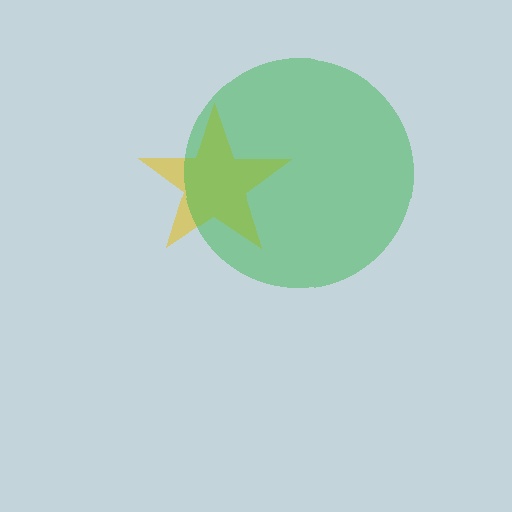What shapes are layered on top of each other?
The layered shapes are: a yellow star, a green circle.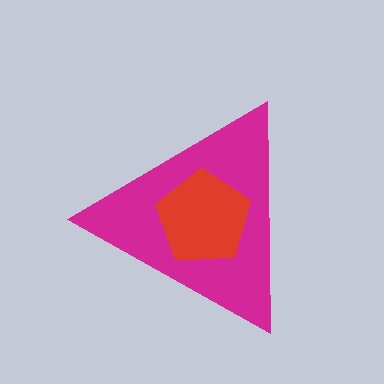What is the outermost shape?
The magenta triangle.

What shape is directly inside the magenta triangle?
The red pentagon.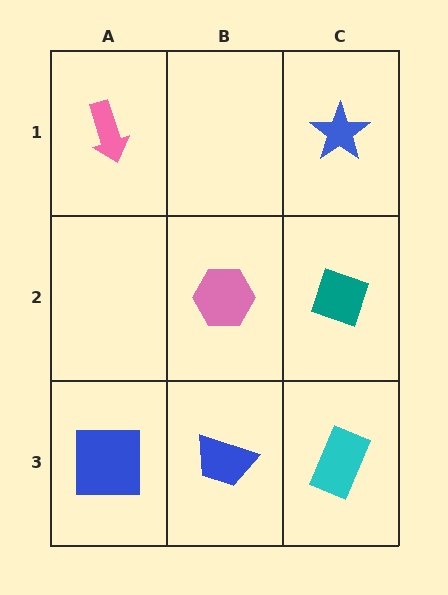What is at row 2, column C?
A teal diamond.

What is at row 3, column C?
A cyan rectangle.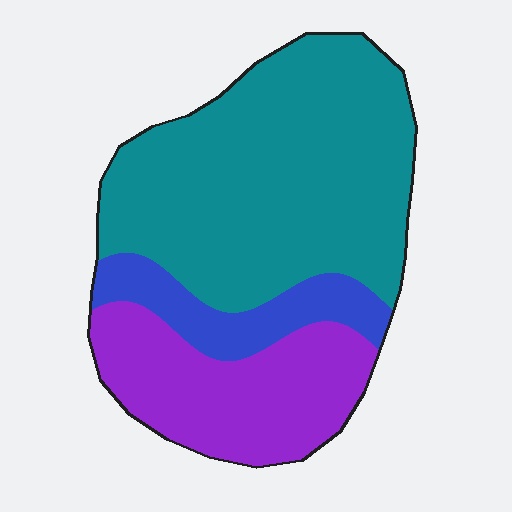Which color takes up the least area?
Blue, at roughly 15%.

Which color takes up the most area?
Teal, at roughly 60%.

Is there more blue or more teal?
Teal.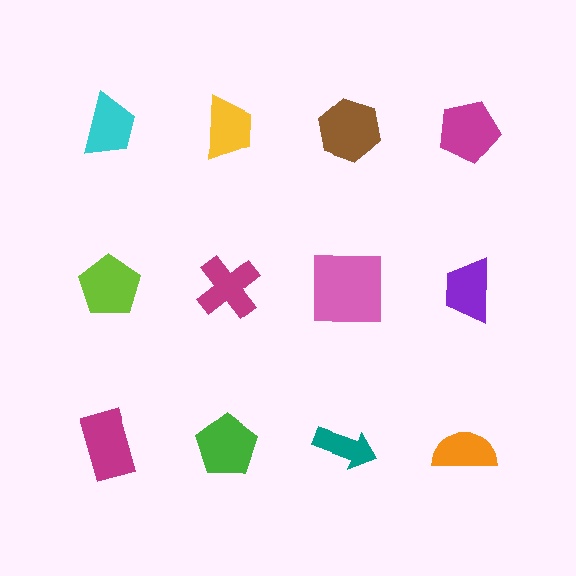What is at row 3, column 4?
An orange semicircle.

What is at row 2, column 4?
A purple trapezoid.